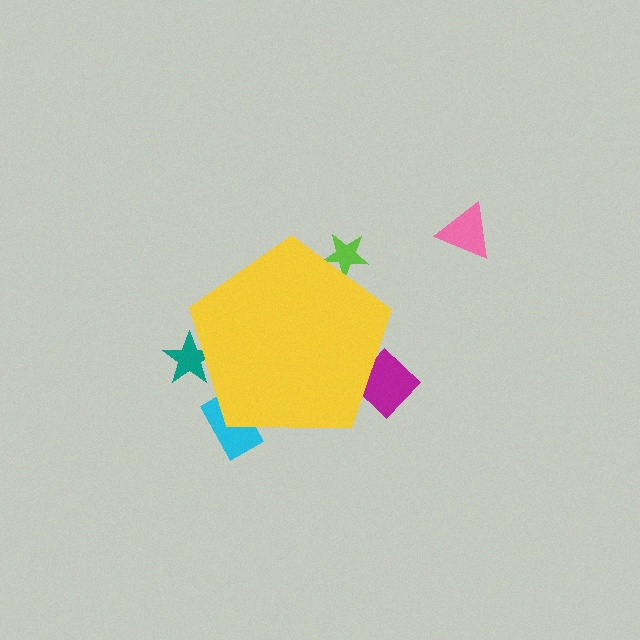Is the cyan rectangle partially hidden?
Yes, the cyan rectangle is partially hidden behind the yellow pentagon.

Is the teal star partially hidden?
Yes, the teal star is partially hidden behind the yellow pentagon.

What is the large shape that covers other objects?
A yellow pentagon.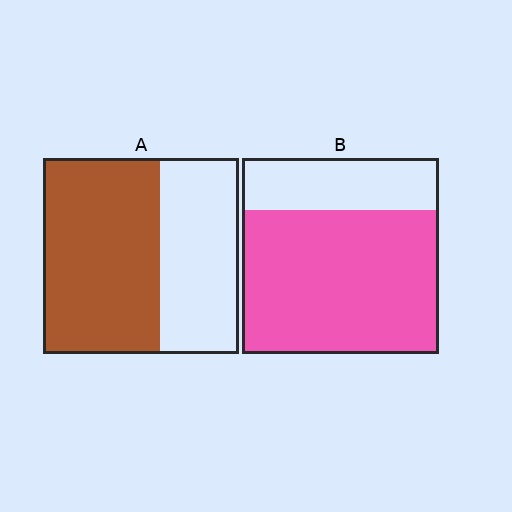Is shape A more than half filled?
Yes.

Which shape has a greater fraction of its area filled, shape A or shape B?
Shape B.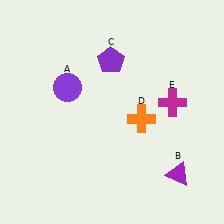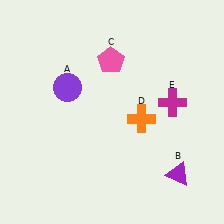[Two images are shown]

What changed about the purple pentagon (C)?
In Image 1, C is purple. In Image 2, it changed to pink.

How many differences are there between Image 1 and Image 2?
There is 1 difference between the two images.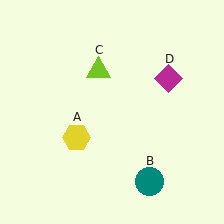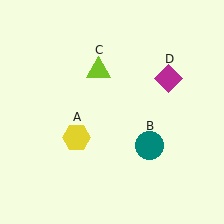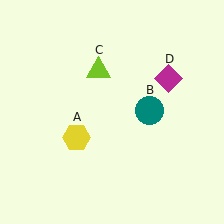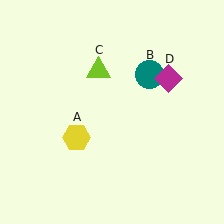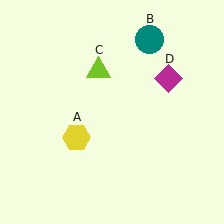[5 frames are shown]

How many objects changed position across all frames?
1 object changed position: teal circle (object B).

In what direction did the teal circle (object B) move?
The teal circle (object B) moved up.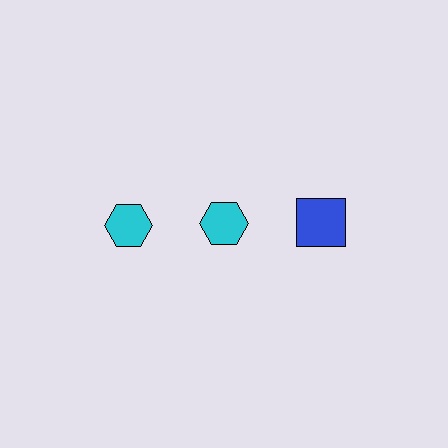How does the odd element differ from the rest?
It differs in both color (blue instead of cyan) and shape (square instead of hexagon).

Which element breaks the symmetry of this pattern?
The blue square in the top row, center column breaks the symmetry. All other shapes are cyan hexagons.